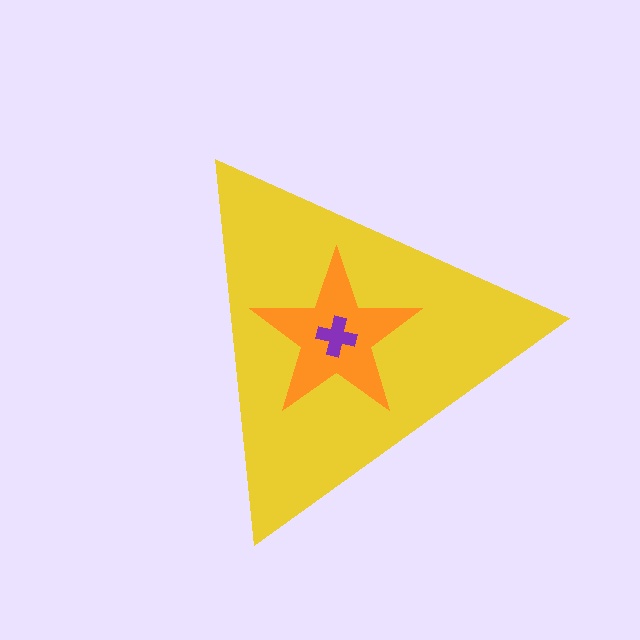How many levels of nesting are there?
3.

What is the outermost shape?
The yellow triangle.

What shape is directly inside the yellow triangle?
The orange star.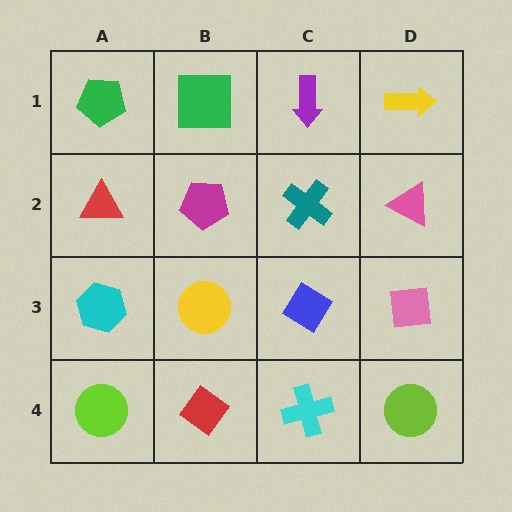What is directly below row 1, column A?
A red triangle.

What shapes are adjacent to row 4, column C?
A blue diamond (row 3, column C), a red diamond (row 4, column B), a lime circle (row 4, column D).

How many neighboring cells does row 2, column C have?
4.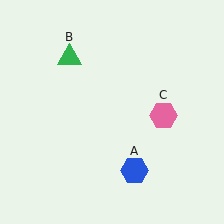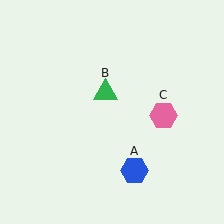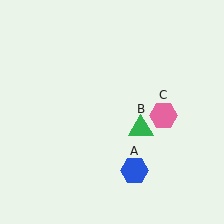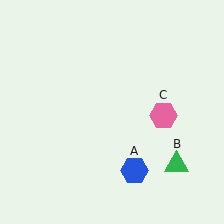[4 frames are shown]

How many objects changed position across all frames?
1 object changed position: green triangle (object B).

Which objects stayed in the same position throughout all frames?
Blue hexagon (object A) and pink hexagon (object C) remained stationary.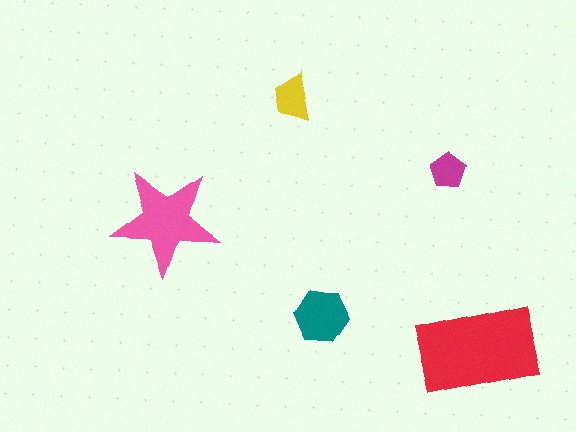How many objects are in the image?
There are 5 objects in the image.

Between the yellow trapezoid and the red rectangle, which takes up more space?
The red rectangle.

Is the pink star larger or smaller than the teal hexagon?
Larger.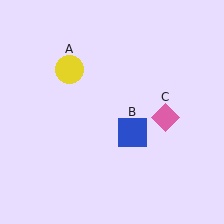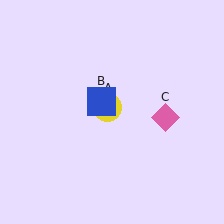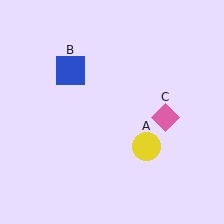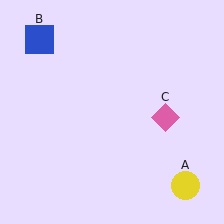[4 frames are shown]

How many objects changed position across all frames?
2 objects changed position: yellow circle (object A), blue square (object B).